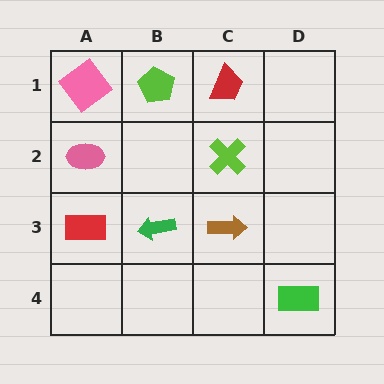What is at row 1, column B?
A lime pentagon.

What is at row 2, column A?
A pink ellipse.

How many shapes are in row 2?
2 shapes.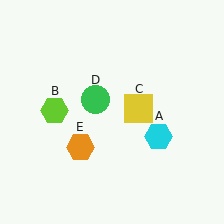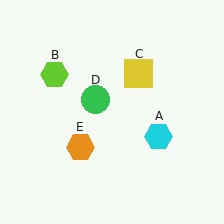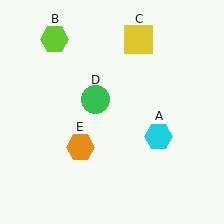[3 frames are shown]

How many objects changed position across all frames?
2 objects changed position: lime hexagon (object B), yellow square (object C).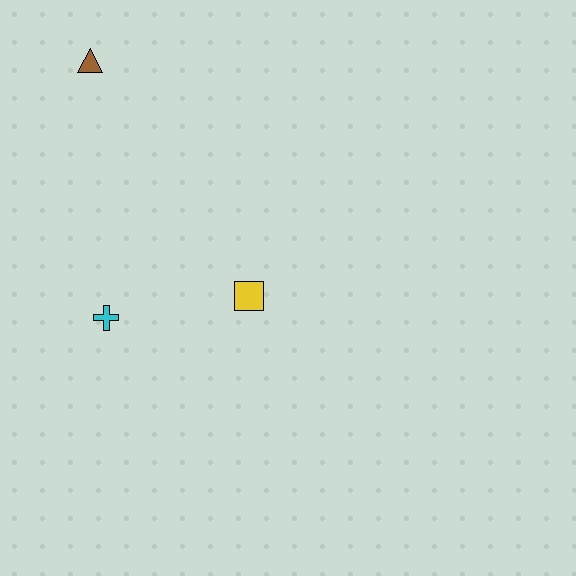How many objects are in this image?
There are 3 objects.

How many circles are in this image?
There are no circles.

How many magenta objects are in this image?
There are no magenta objects.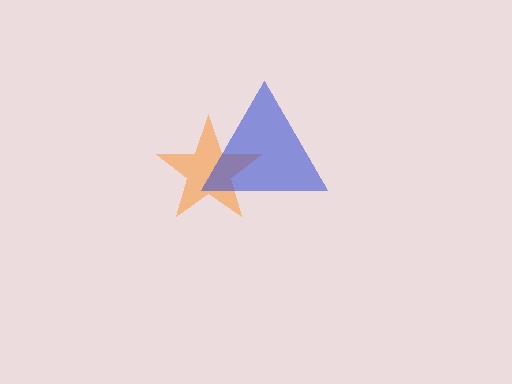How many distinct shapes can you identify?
There are 2 distinct shapes: an orange star, a blue triangle.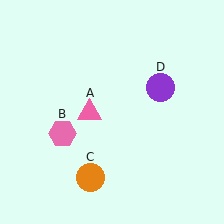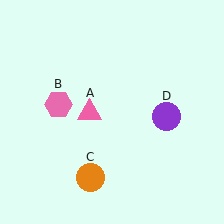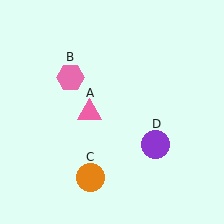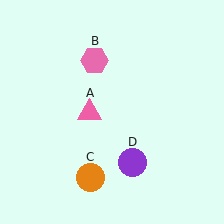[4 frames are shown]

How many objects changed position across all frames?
2 objects changed position: pink hexagon (object B), purple circle (object D).